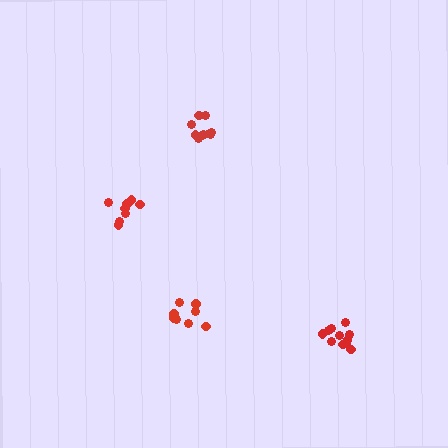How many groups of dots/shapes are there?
There are 4 groups.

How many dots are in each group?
Group 1: 9 dots, Group 2: 8 dots, Group 3: 11 dots, Group 4: 10 dots (38 total).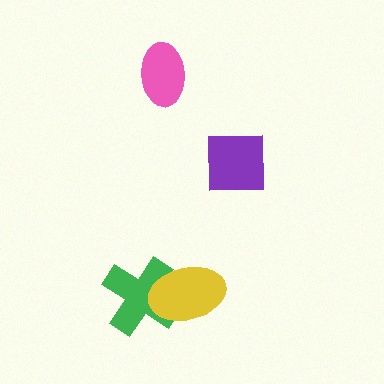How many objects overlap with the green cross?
1 object overlaps with the green cross.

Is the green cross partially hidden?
Yes, it is partially covered by another shape.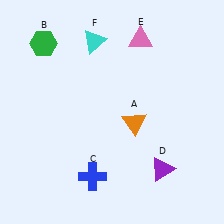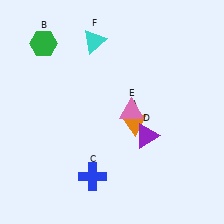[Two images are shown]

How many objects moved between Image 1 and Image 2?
2 objects moved between the two images.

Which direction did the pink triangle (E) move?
The pink triangle (E) moved down.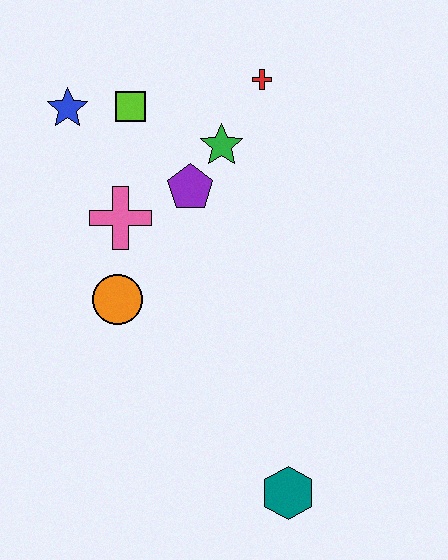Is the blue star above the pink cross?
Yes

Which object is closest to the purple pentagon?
The green star is closest to the purple pentagon.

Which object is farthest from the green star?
The teal hexagon is farthest from the green star.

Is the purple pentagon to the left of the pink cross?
No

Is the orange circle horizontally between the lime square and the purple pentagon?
No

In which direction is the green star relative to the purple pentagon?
The green star is above the purple pentagon.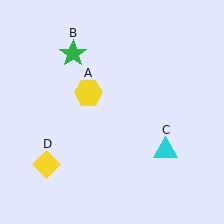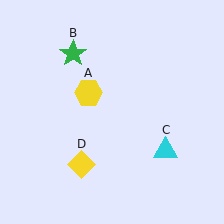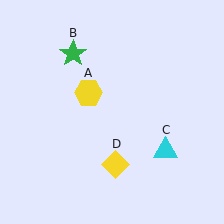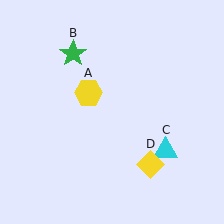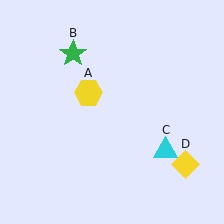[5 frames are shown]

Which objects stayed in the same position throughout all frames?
Yellow hexagon (object A) and green star (object B) and cyan triangle (object C) remained stationary.